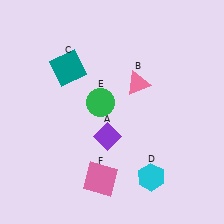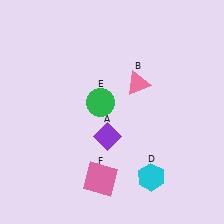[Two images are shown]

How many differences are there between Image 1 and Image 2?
There is 1 difference between the two images.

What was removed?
The teal square (C) was removed in Image 2.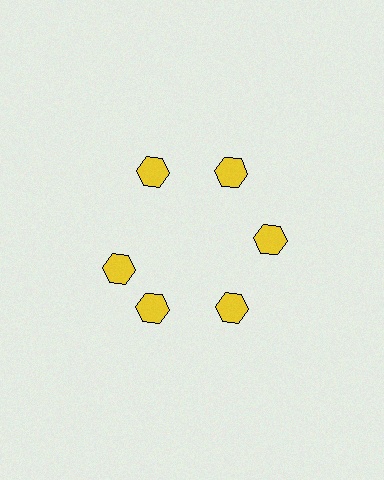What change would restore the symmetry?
The symmetry would be restored by rotating it back into even spacing with its neighbors so that all 6 hexagons sit at equal angles and equal distance from the center.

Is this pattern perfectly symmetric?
No. The 6 yellow hexagons are arranged in a ring, but one element near the 9 o'clock position is rotated out of alignment along the ring, breaking the 6-fold rotational symmetry.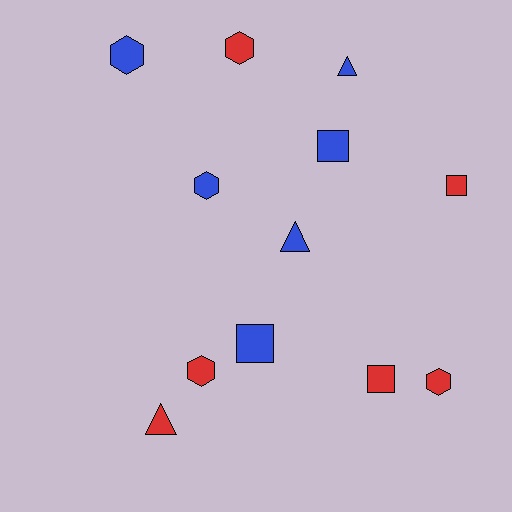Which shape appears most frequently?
Hexagon, with 5 objects.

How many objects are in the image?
There are 12 objects.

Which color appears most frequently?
Red, with 6 objects.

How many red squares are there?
There are 2 red squares.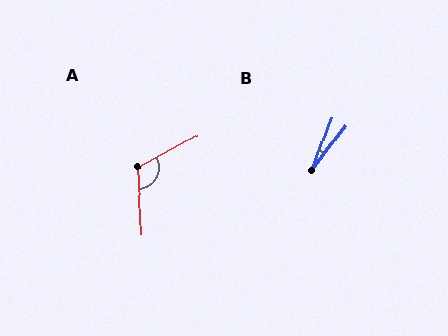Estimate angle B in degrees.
Approximately 16 degrees.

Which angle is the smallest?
B, at approximately 16 degrees.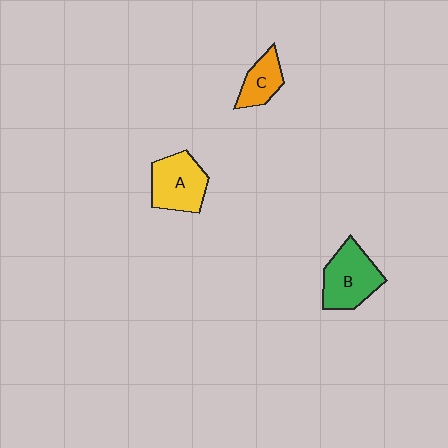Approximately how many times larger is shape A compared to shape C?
Approximately 1.6 times.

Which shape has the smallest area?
Shape C (orange).